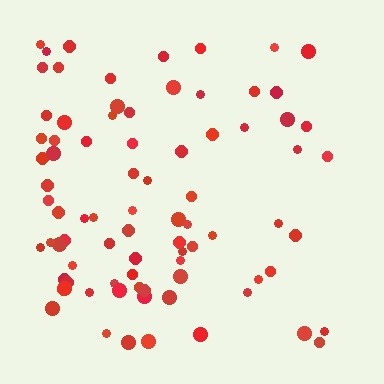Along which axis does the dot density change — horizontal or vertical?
Horizontal.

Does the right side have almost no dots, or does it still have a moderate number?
Still a moderate number, just noticeably fewer than the left.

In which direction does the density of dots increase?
From right to left, with the left side densest.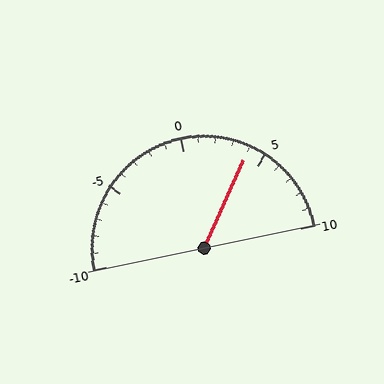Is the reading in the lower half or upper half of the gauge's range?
The reading is in the upper half of the range (-10 to 10).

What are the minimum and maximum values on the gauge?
The gauge ranges from -10 to 10.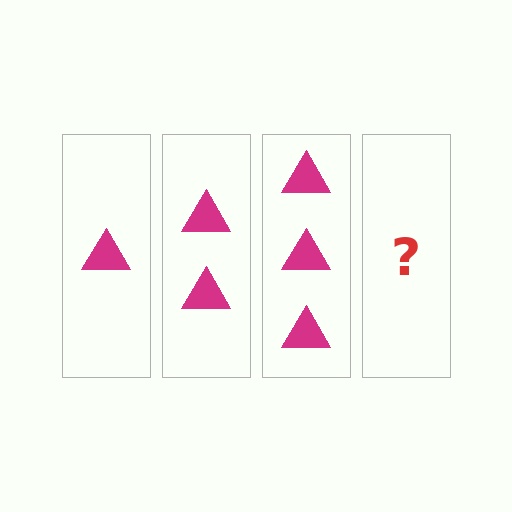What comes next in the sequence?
The next element should be 4 triangles.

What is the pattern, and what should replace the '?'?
The pattern is that each step adds one more triangle. The '?' should be 4 triangles.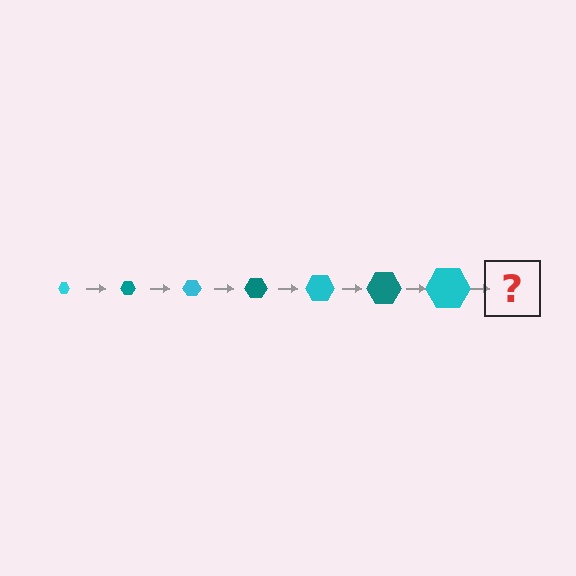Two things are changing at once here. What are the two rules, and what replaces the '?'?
The two rules are that the hexagon grows larger each step and the color cycles through cyan and teal. The '?' should be a teal hexagon, larger than the previous one.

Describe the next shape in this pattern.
It should be a teal hexagon, larger than the previous one.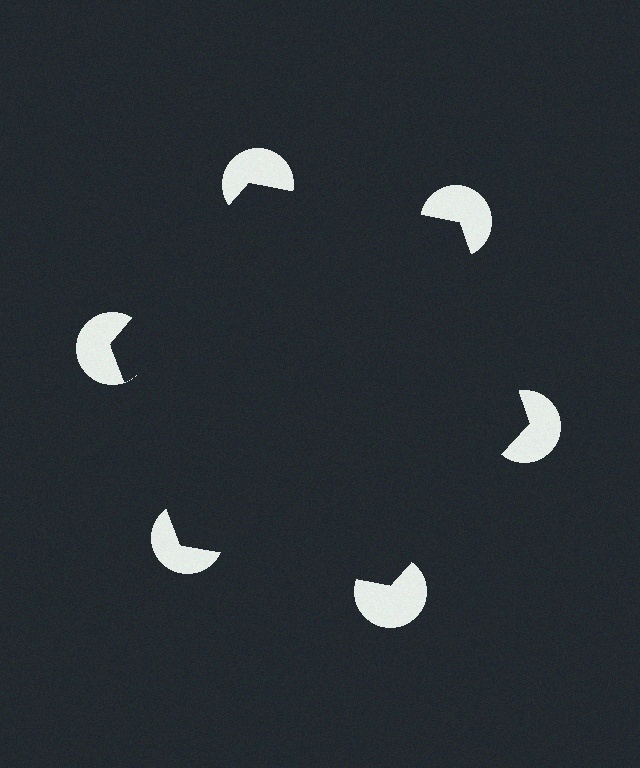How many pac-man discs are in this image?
There are 6 — one at each vertex of the illusory hexagon.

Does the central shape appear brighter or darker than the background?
It typically appears slightly darker than the background, even though no actual brightness change is drawn.